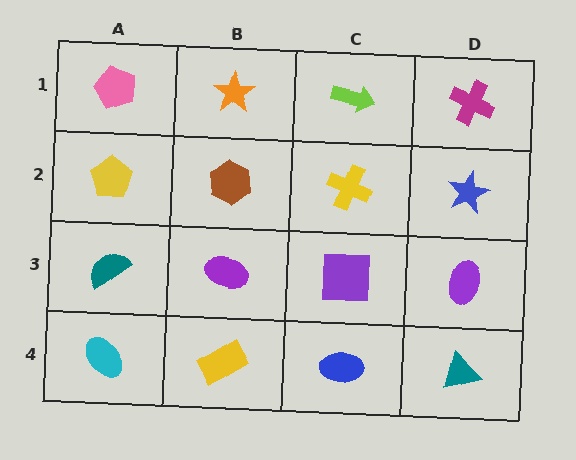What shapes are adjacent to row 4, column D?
A purple ellipse (row 3, column D), a blue ellipse (row 4, column C).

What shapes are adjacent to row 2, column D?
A magenta cross (row 1, column D), a purple ellipse (row 3, column D), a yellow cross (row 2, column C).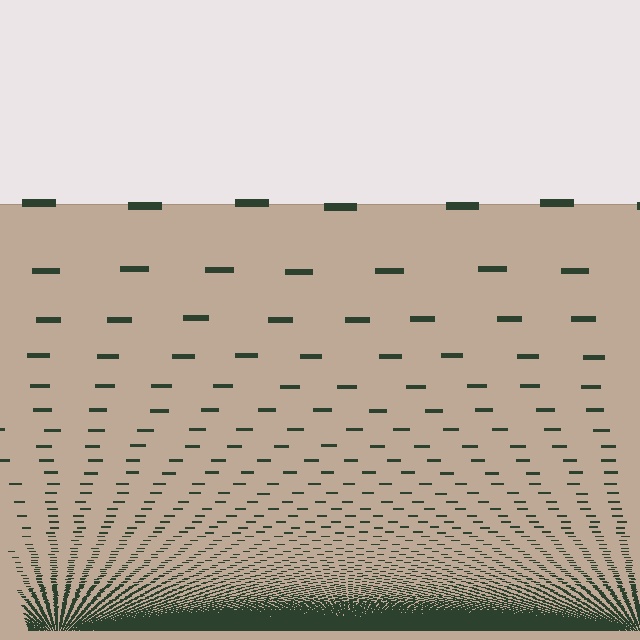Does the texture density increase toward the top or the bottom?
Density increases toward the bottom.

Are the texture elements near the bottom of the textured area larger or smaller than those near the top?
Smaller. The gradient is inverted — elements near the bottom are smaller and denser.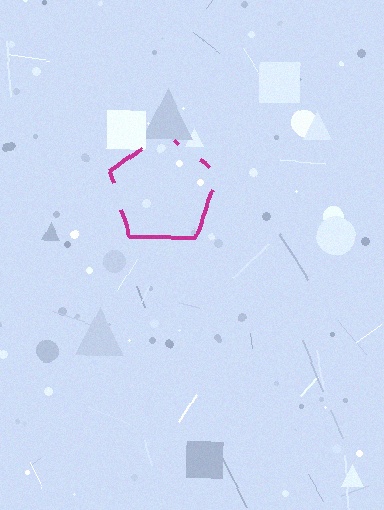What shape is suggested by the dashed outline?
The dashed outline suggests a pentagon.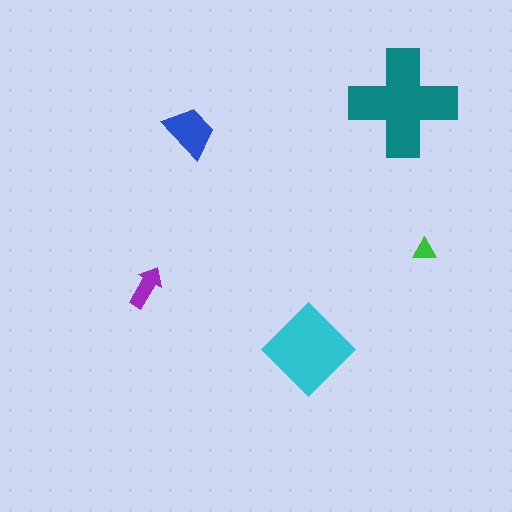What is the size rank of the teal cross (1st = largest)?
1st.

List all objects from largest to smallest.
The teal cross, the cyan diamond, the blue trapezoid, the purple arrow, the green triangle.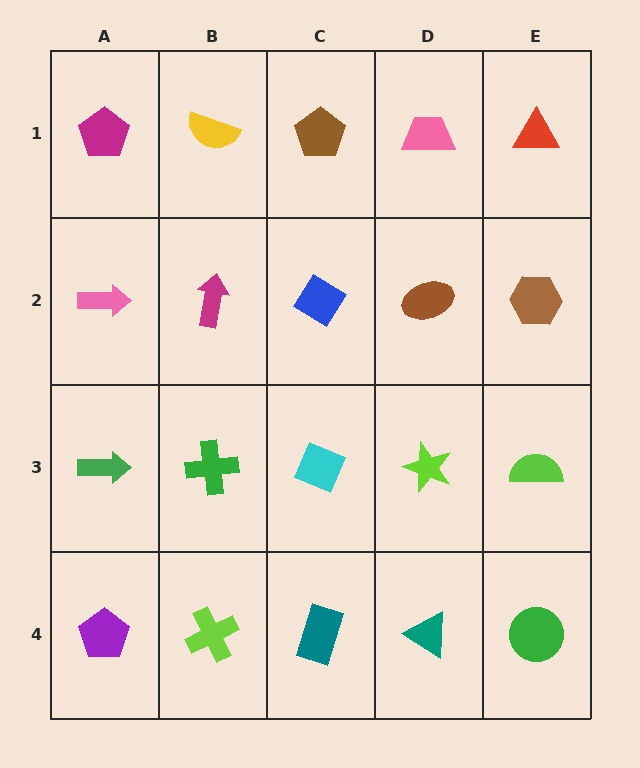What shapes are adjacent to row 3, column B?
A magenta arrow (row 2, column B), a lime cross (row 4, column B), a green arrow (row 3, column A), a cyan diamond (row 3, column C).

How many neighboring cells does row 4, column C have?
3.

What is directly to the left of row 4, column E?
A teal triangle.